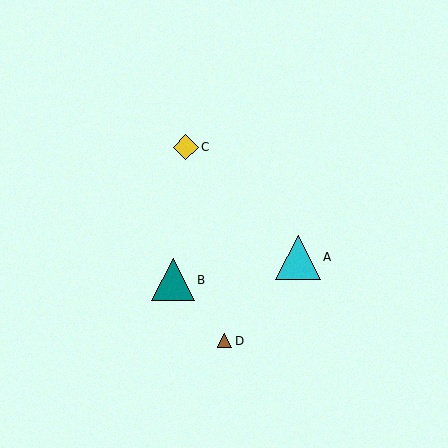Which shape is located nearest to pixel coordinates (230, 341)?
The brown triangle (labeled D) at (225, 341) is nearest to that location.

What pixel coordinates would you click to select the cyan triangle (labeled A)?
Click at (298, 257) to select the cyan triangle A.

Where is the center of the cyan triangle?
The center of the cyan triangle is at (298, 257).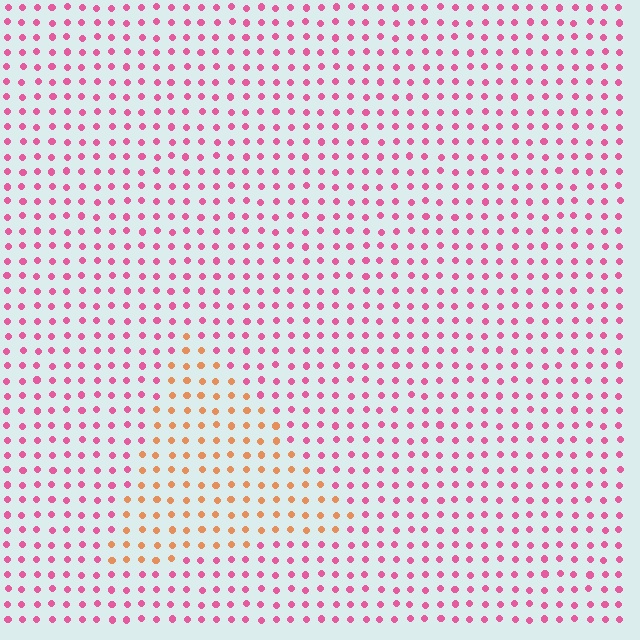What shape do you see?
I see a triangle.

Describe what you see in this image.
The image is filled with small pink elements in a uniform arrangement. A triangle-shaped region is visible where the elements are tinted to a slightly different hue, forming a subtle color boundary.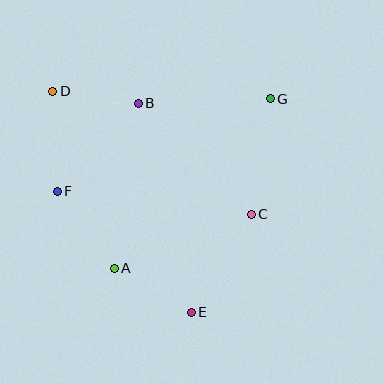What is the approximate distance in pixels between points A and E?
The distance between A and E is approximately 89 pixels.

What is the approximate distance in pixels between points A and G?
The distance between A and G is approximately 231 pixels.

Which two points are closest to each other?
Points B and D are closest to each other.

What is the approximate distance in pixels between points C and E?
The distance between C and E is approximately 115 pixels.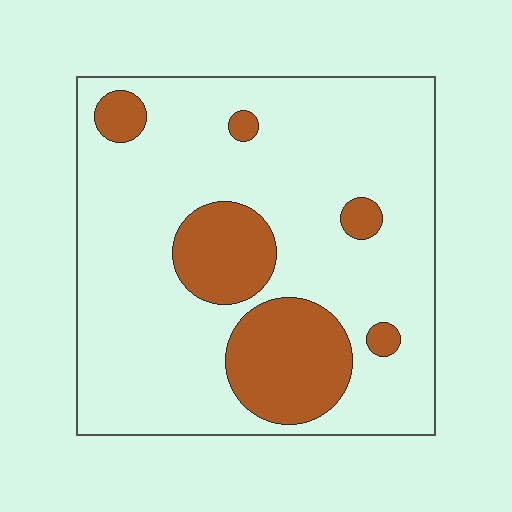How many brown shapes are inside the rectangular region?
6.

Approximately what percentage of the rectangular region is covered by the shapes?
Approximately 20%.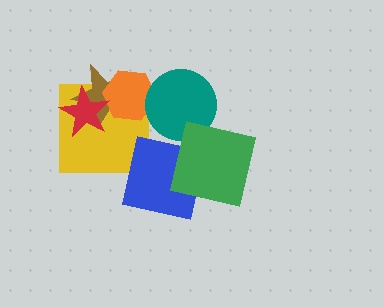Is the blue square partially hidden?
Yes, it is partially covered by another shape.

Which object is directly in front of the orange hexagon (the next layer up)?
The teal circle is directly in front of the orange hexagon.